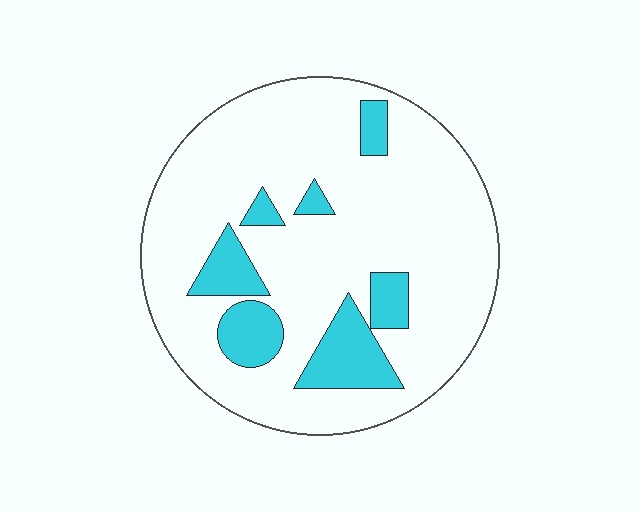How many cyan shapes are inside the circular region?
7.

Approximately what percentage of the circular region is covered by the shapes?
Approximately 15%.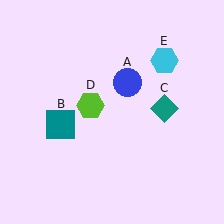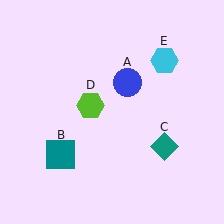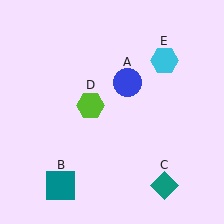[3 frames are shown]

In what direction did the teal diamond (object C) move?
The teal diamond (object C) moved down.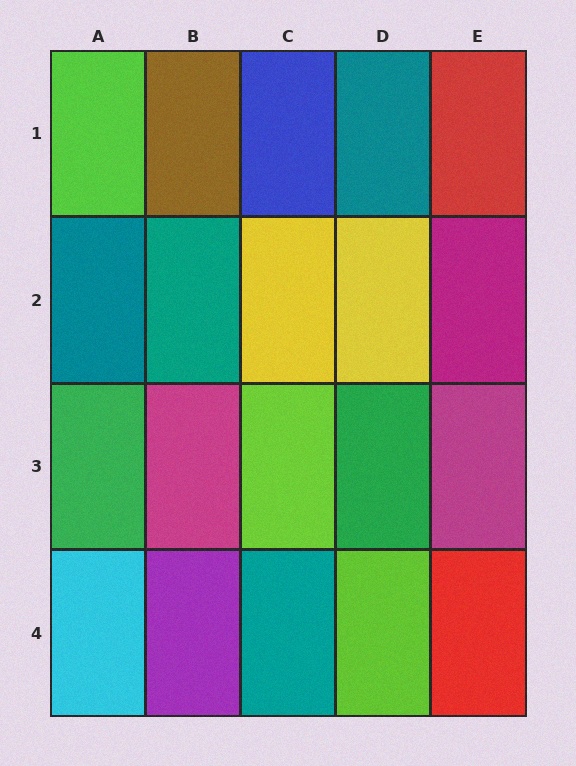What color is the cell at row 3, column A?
Green.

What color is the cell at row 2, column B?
Teal.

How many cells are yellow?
2 cells are yellow.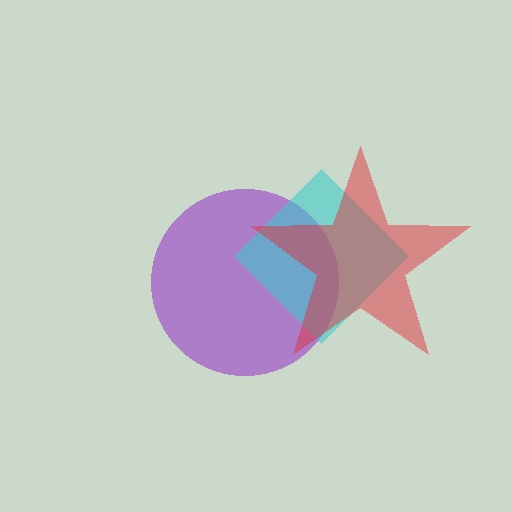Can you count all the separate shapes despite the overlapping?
Yes, there are 3 separate shapes.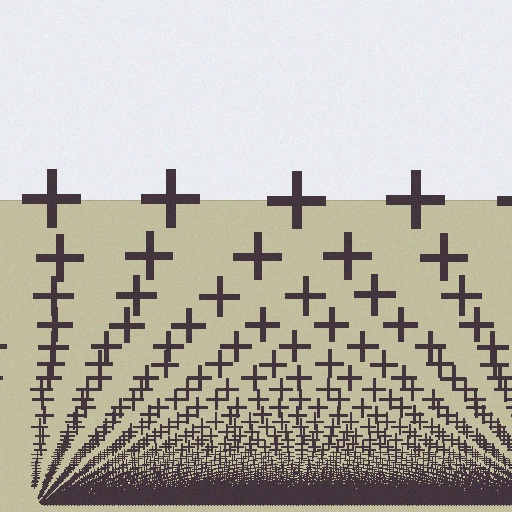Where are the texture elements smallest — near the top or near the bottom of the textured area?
Near the bottom.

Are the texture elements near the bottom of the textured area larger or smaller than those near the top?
Smaller. The gradient is inverted — elements near the bottom are smaller and denser.